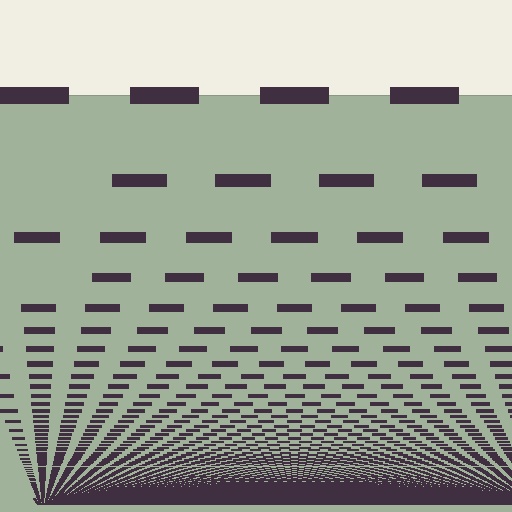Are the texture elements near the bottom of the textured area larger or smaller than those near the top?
Smaller. The gradient is inverted — elements near the bottom are smaller and denser.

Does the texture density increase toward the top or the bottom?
Density increases toward the bottom.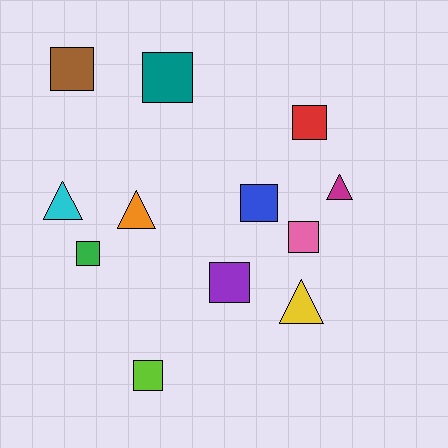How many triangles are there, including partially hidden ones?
There are 4 triangles.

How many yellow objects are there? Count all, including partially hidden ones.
There is 1 yellow object.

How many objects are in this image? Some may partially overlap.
There are 12 objects.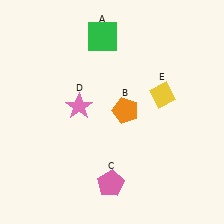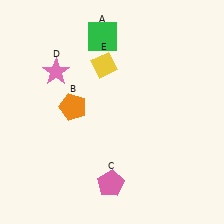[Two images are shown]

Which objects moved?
The objects that moved are: the orange pentagon (B), the pink star (D), the yellow diamond (E).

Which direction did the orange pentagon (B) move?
The orange pentagon (B) moved left.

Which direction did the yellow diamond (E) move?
The yellow diamond (E) moved left.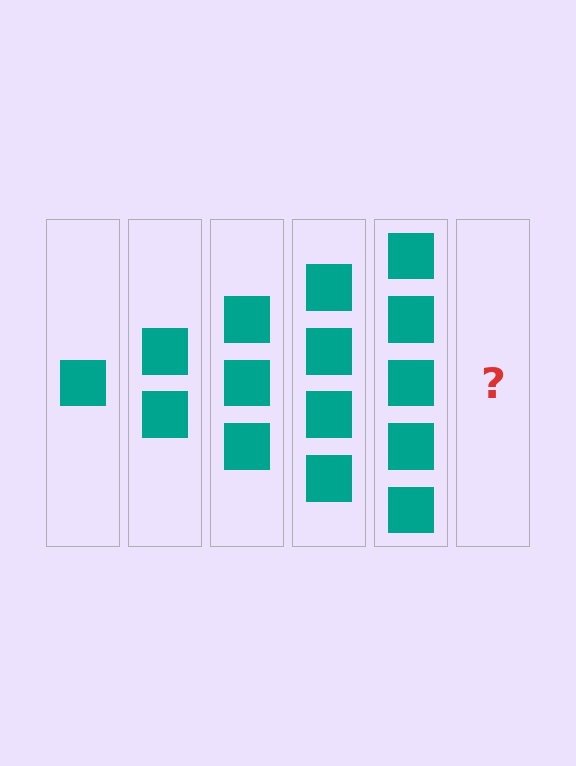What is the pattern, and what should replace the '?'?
The pattern is that each step adds one more square. The '?' should be 6 squares.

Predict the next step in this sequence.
The next step is 6 squares.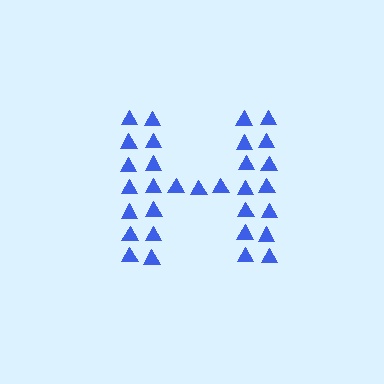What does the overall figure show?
The overall figure shows the letter H.